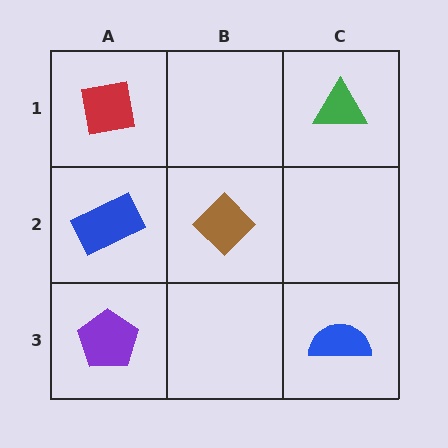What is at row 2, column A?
A blue rectangle.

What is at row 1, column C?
A green triangle.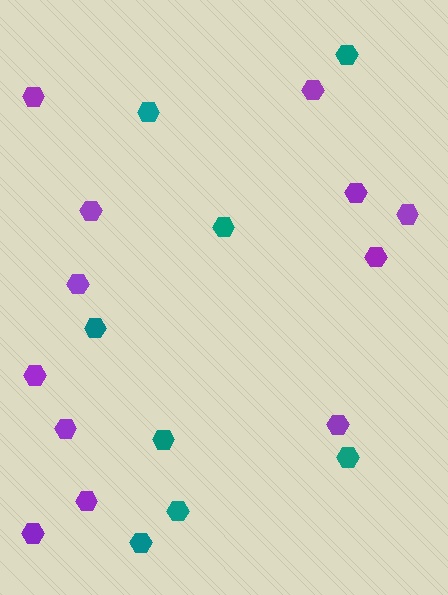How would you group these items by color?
There are 2 groups: one group of teal hexagons (8) and one group of purple hexagons (12).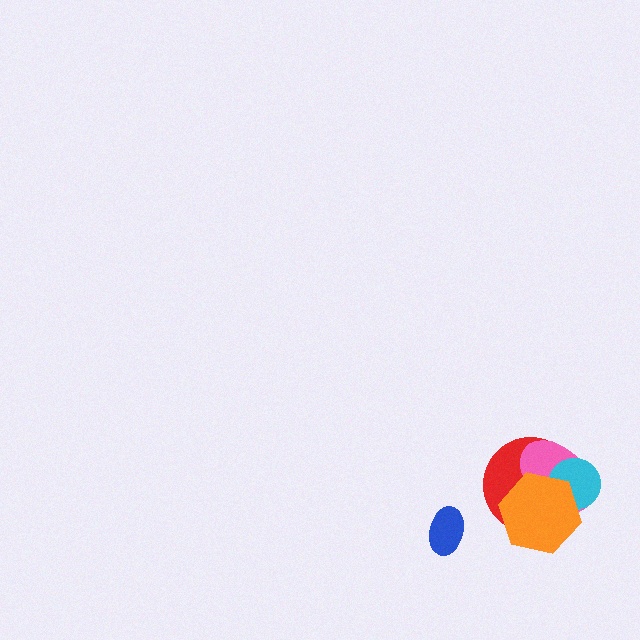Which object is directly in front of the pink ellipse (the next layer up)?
The cyan circle is directly in front of the pink ellipse.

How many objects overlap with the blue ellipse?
0 objects overlap with the blue ellipse.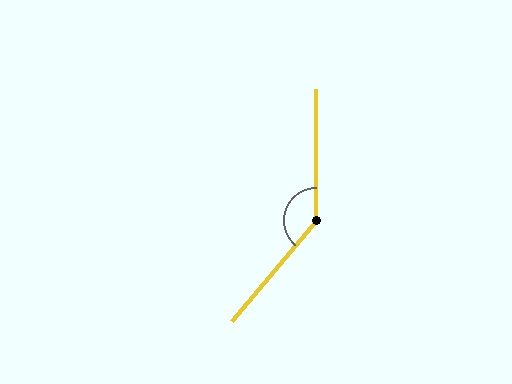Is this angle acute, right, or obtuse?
It is obtuse.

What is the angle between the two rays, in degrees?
Approximately 140 degrees.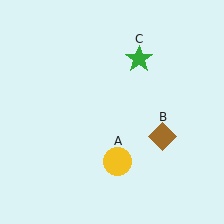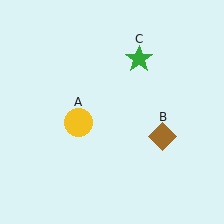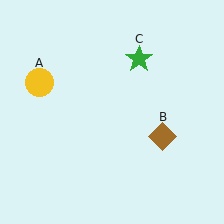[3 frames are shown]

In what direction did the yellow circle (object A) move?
The yellow circle (object A) moved up and to the left.